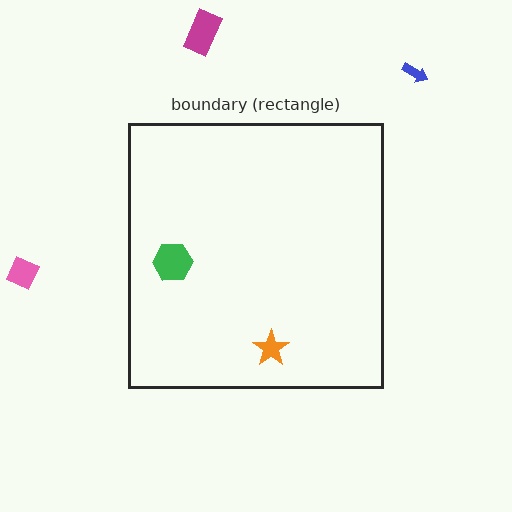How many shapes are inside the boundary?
2 inside, 3 outside.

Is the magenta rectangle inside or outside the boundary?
Outside.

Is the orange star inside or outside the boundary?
Inside.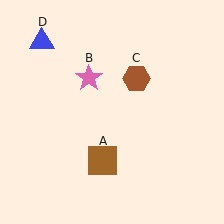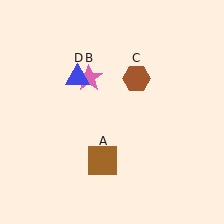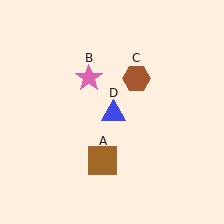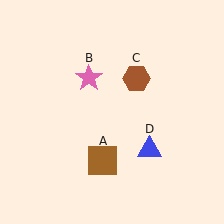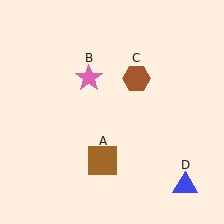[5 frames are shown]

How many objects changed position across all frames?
1 object changed position: blue triangle (object D).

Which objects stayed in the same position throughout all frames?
Brown square (object A) and pink star (object B) and brown hexagon (object C) remained stationary.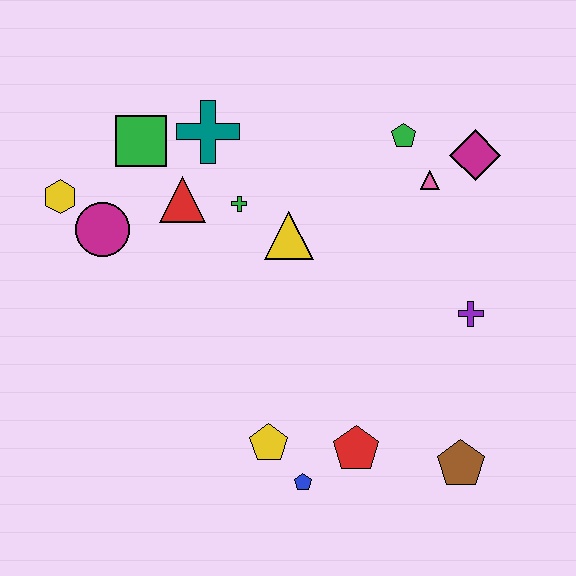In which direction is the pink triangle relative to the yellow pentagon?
The pink triangle is above the yellow pentagon.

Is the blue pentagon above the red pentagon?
No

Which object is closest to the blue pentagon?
The yellow pentagon is closest to the blue pentagon.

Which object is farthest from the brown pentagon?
The yellow hexagon is farthest from the brown pentagon.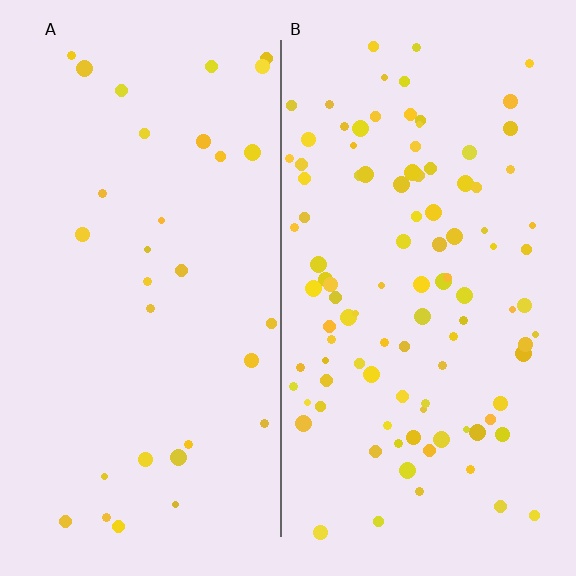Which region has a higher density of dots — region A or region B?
B (the right).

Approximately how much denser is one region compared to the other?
Approximately 3.3× — region B over region A.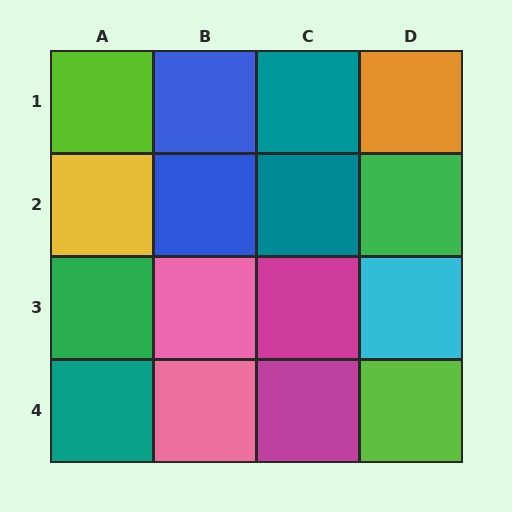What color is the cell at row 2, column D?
Green.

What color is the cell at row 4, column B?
Pink.